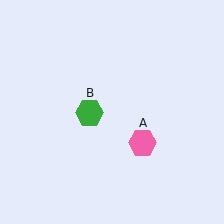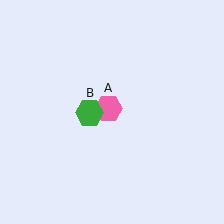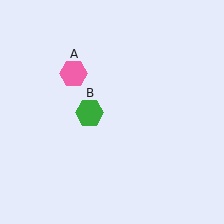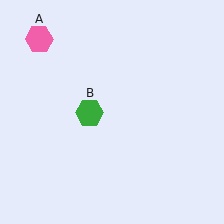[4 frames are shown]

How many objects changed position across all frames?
1 object changed position: pink hexagon (object A).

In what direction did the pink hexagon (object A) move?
The pink hexagon (object A) moved up and to the left.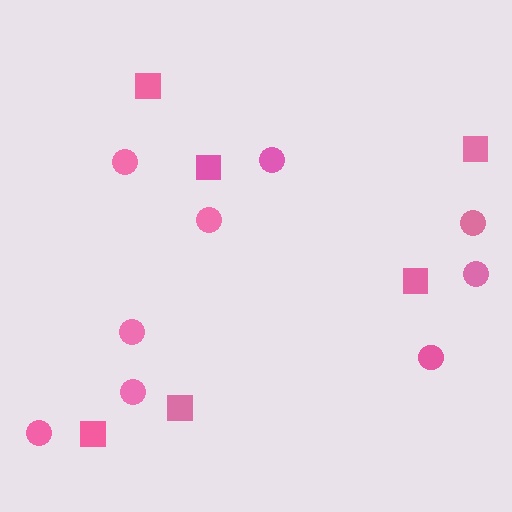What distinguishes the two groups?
There are 2 groups: one group of circles (9) and one group of squares (6).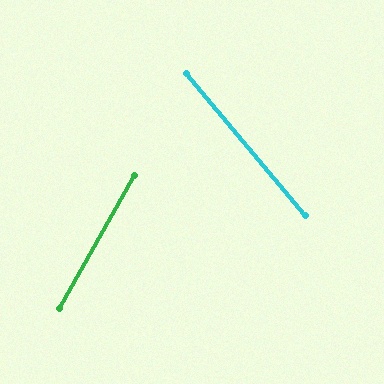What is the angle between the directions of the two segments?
Approximately 69 degrees.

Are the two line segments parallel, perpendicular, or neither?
Neither parallel nor perpendicular — they differ by about 69°.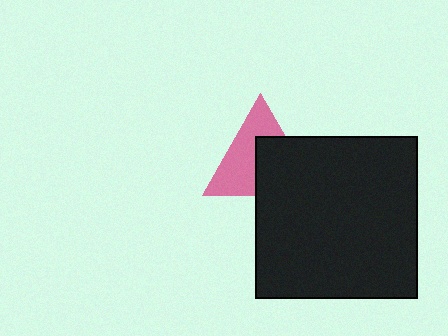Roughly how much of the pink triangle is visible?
About half of it is visible (roughly 53%).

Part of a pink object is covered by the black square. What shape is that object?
It is a triangle.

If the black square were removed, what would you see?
You would see the complete pink triangle.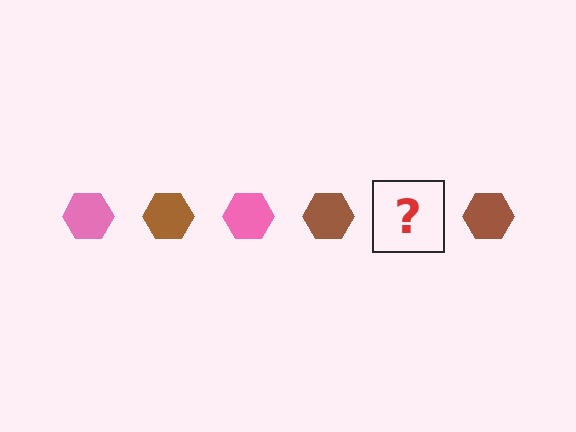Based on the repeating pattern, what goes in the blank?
The blank should be a pink hexagon.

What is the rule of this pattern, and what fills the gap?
The rule is that the pattern cycles through pink, brown hexagons. The gap should be filled with a pink hexagon.